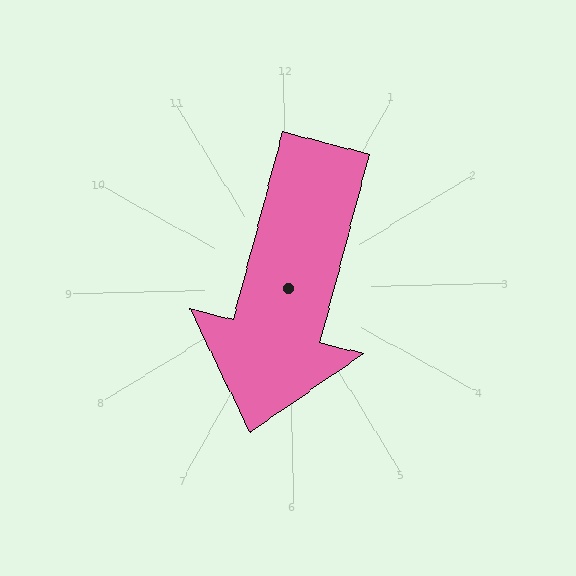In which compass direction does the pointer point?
South.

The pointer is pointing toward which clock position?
Roughly 7 o'clock.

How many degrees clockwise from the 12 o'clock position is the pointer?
Approximately 196 degrees.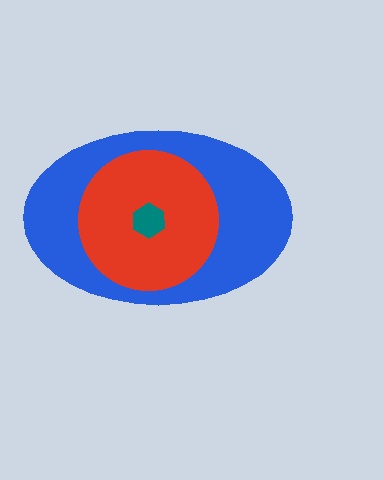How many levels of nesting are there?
3.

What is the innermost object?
The teal hexagon.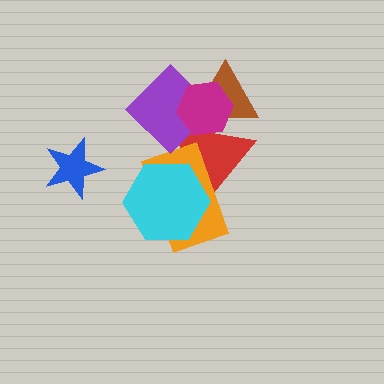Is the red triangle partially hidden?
Yes, it is partially covered by another shape.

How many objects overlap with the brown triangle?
3 objects overlap with the brown triangle.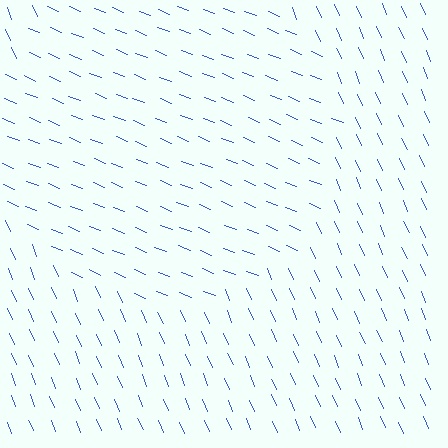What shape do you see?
I see a circle.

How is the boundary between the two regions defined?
The boundary is defined purely by a change in line orientation (approximately 45 degrees difference). All lines are the same color and thickness.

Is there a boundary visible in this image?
Yes, there is a texture boundary formed by a change in line orientation.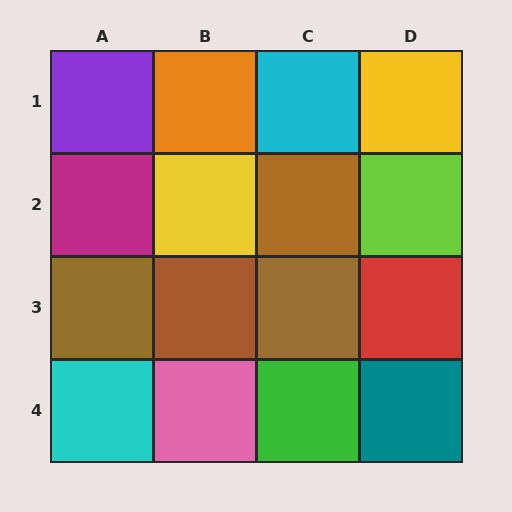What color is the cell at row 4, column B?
Pink.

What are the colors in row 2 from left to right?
Magenta, yellow, brown, lime.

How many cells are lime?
1 cell is lime.